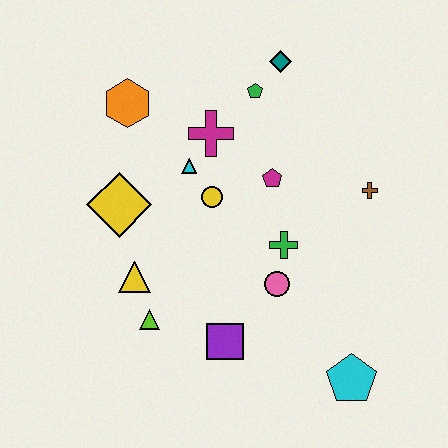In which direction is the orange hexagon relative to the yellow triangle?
The orange hexagon is above the yellow triangle.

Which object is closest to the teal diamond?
The green pentagon is closest to the teal diamond.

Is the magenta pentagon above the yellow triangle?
Yes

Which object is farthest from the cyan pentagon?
The orange hexagon is farthest from the cyan pentagon.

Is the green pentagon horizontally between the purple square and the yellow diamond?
No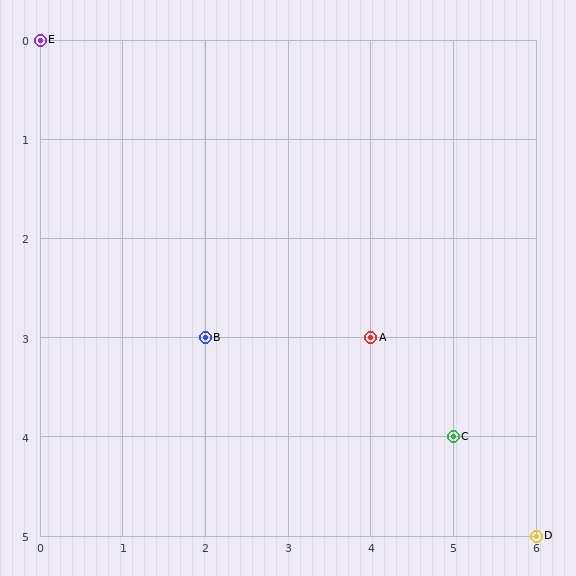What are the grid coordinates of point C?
Point C is at grid coordinates (5, 4).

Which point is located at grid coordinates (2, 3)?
Point B is at (2, 3).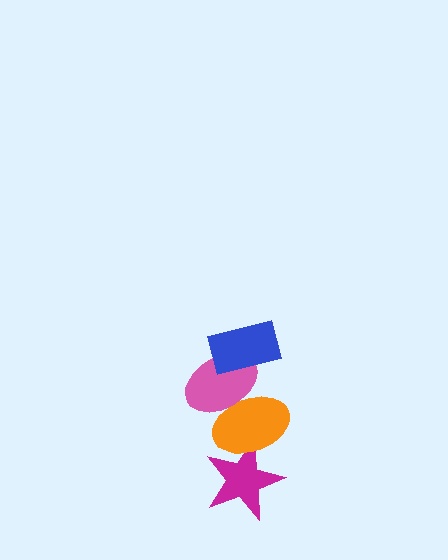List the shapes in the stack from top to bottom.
From top to bottom: the blue rectangle, the pink ellipse, the orange ellipse, the magenta star.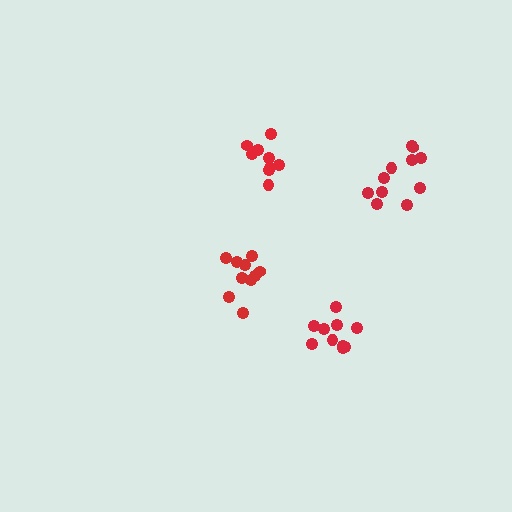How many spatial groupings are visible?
There are 4 spatial groupings.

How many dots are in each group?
Group 1: 11 dots, Group 2: 9 dots, Group 3: 10 dots, Group 4: 11 dots (41 total).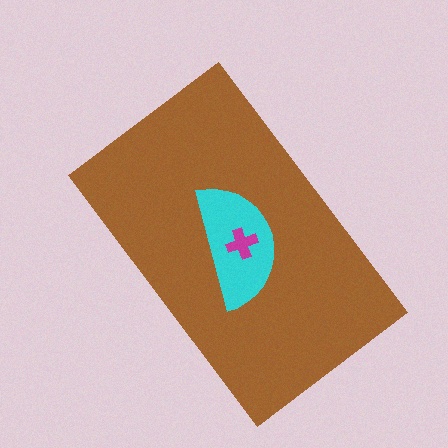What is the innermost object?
The magenta cross.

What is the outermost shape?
The brown rectangle.